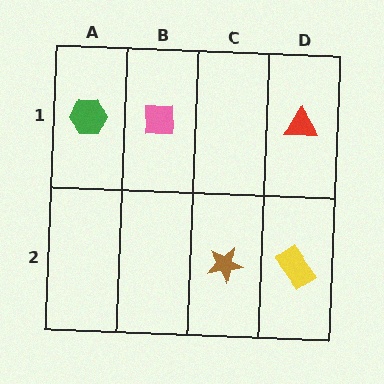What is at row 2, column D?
A yellow rectangle.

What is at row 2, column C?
A brown star.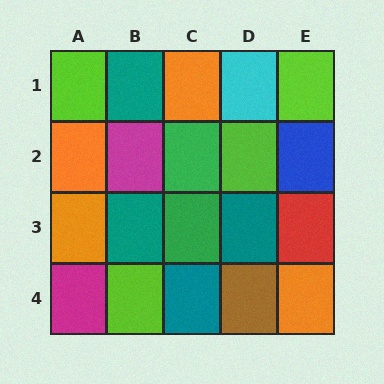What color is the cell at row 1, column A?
Lime.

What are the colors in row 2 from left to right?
Orange, magenta, green, lime, blue.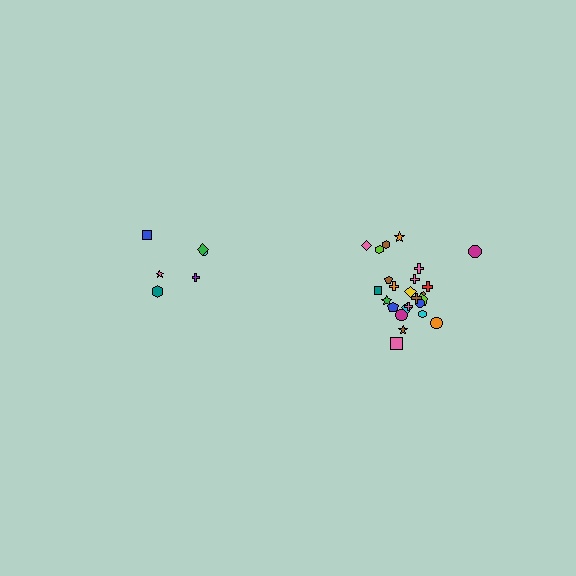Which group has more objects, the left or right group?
The right group.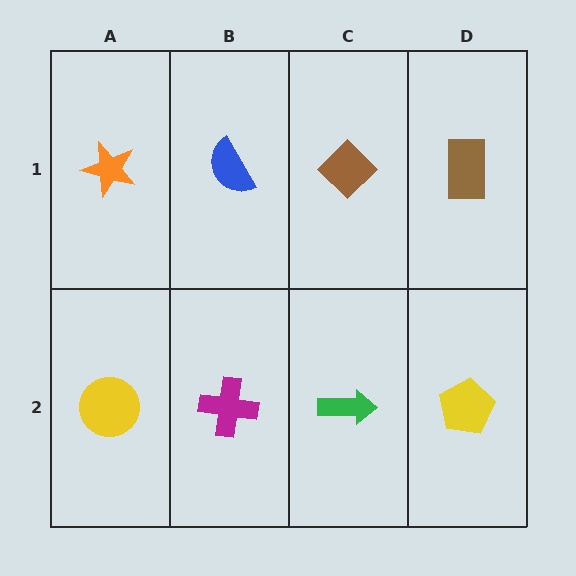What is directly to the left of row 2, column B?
A yellow circle.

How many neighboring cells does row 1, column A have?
2.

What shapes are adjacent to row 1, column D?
A yellow pentagon (row 2, column D), a brown diamond (row 1, column C).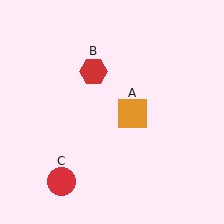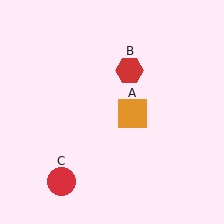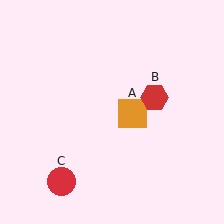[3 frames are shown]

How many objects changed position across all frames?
1 object changed position: red hexagon (object B).